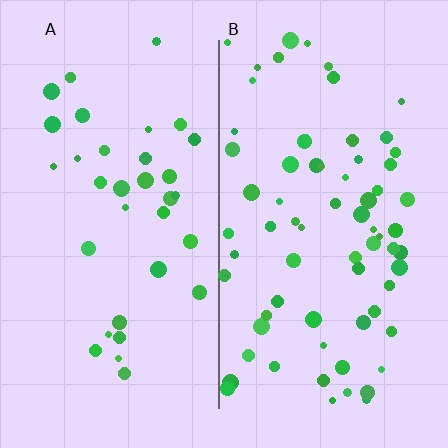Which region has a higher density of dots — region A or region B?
B (the right).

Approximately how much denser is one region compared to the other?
Approximately 2.0× — region B over region A.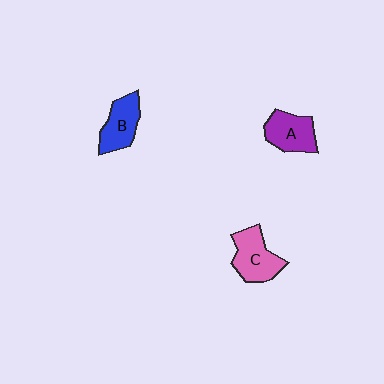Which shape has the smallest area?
Shape B (blue).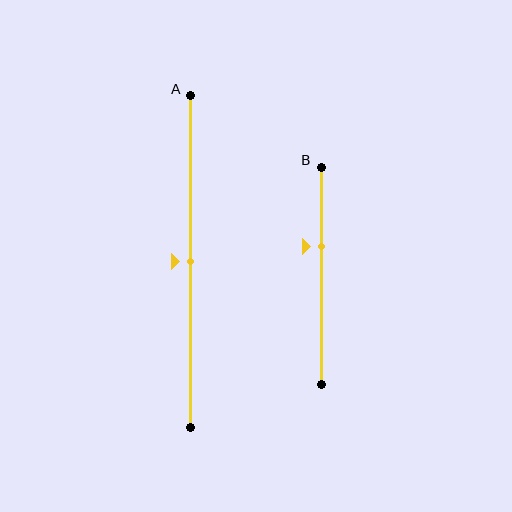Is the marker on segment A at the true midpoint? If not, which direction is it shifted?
Yes, the marker on segment A is at the true midpoint.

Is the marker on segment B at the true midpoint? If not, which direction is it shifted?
No, the marker on segment B is shifted upward by about 14% of the segment length.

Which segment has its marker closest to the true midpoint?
Segment A has its marker closest to the true midpoint.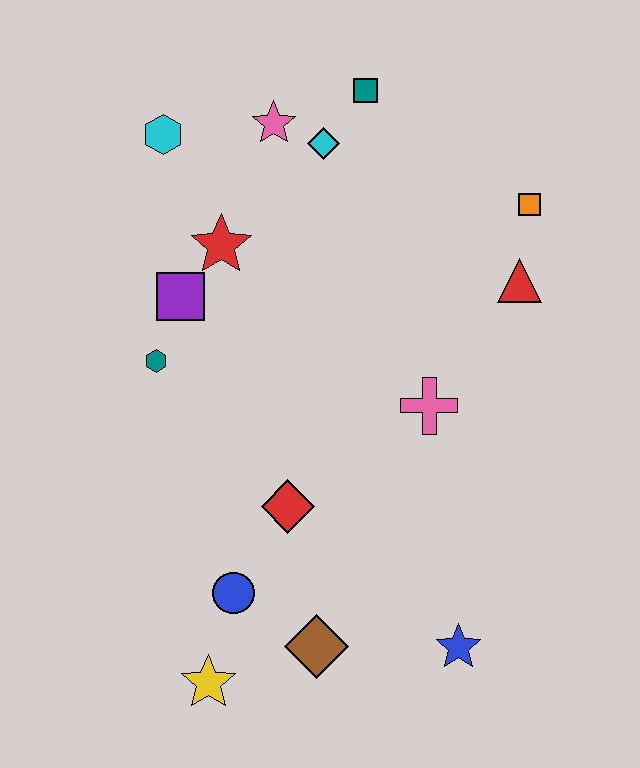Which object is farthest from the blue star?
The cyan hexagon is farthest from the blue star.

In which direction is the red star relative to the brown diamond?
The red star is above the brown diamond.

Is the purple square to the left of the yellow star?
Yes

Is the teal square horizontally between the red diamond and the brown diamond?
No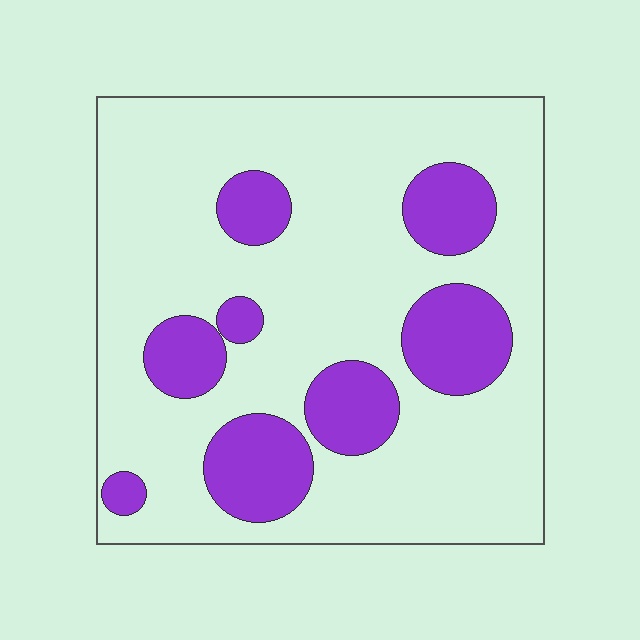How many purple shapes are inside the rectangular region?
8.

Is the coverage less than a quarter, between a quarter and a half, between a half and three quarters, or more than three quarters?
Less than a quarter.